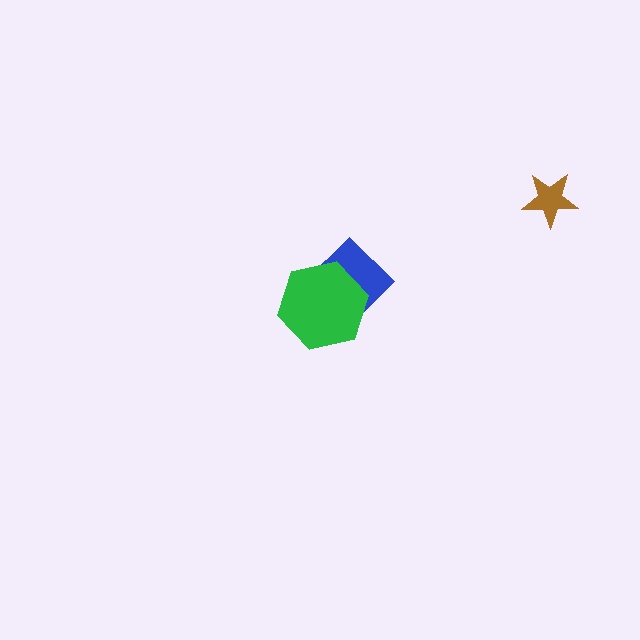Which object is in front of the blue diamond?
The green hexagon is in front of the blue diamond.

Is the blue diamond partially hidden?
Yes, it is partially covered by another shape.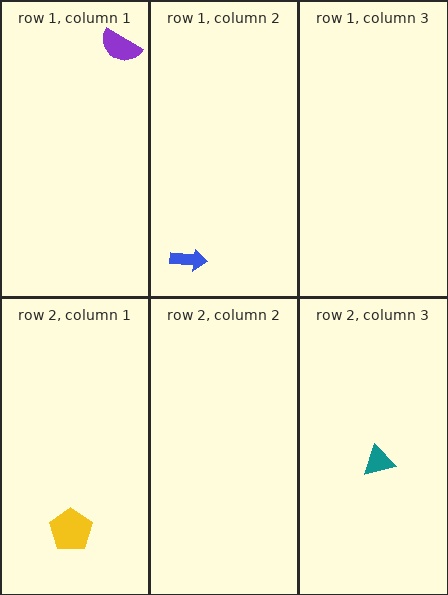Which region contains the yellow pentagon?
The row 2, column 1 region.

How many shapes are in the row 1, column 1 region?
1.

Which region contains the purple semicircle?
The row 1, column 1 region.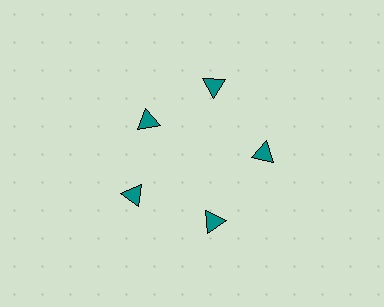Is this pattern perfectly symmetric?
No. The 5 teal triangles are arranged in a ring, but one element near the 10 o'clock position is pulled inward toward the center, breaking the 5-fold rotational symmetry.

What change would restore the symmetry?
The symmetry would be restored by moving it outward, back onto the ring so that all 5 triangles sit at equal angles and equal distance from the center.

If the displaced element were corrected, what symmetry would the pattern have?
It would have 5-fold rotational symmetry — the pattern would map onto itself every 72 degrees.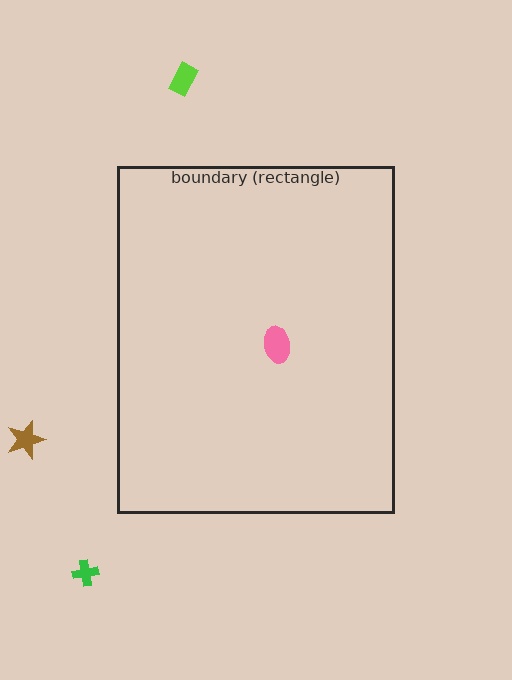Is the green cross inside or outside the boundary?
Outside.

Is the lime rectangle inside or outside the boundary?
Outside.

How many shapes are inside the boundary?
1 inside, 3 outside.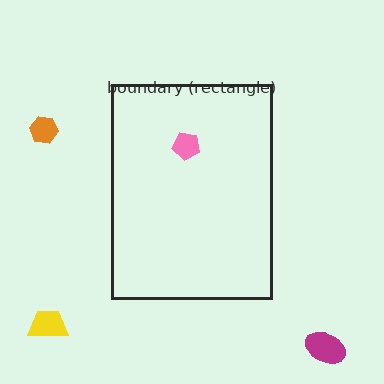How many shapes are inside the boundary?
1 inside, 3 outside.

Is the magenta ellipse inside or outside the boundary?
Outside.